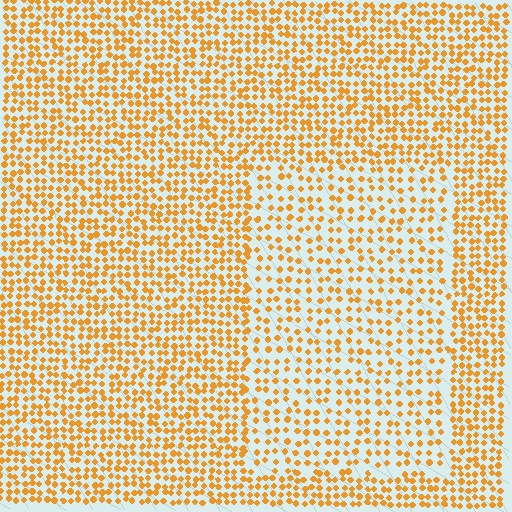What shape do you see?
I see a rectangle.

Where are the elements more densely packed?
The elements are more densely packed outside the rectangle boundary.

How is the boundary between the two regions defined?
The boundary is defined by a change in element density (approximately 1.7x ratio). All elements are the same color, size, and shape.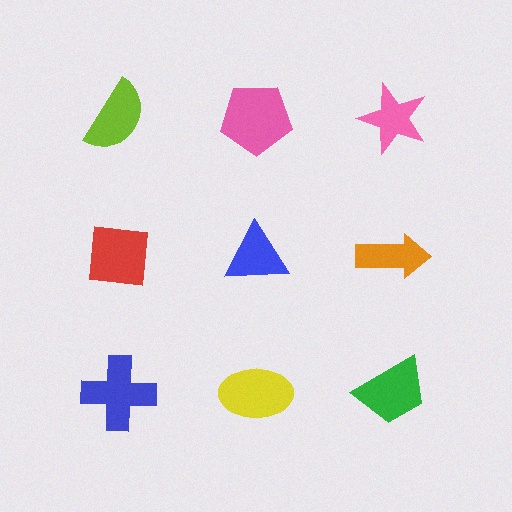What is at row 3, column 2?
A yellow ellipse.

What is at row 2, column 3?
An orange arrow.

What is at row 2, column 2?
A blue triangle.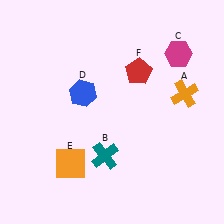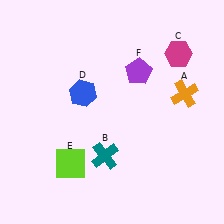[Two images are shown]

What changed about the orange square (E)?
In Image 1, E is orange. In Image 2, it changed to lime.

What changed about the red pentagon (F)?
In Image 1, F is red. In Image 2, it changed to purple.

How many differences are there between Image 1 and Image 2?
There are 2 differences between the two images.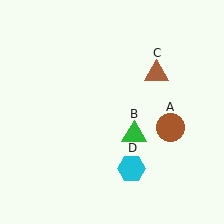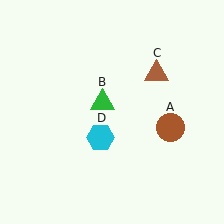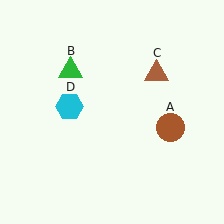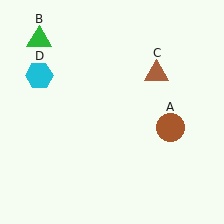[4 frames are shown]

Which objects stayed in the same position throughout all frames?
Brown circle (object A) and brown triangle (object C) remained stationary.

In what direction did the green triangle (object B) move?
The green triangle (object B) moved up and to the left.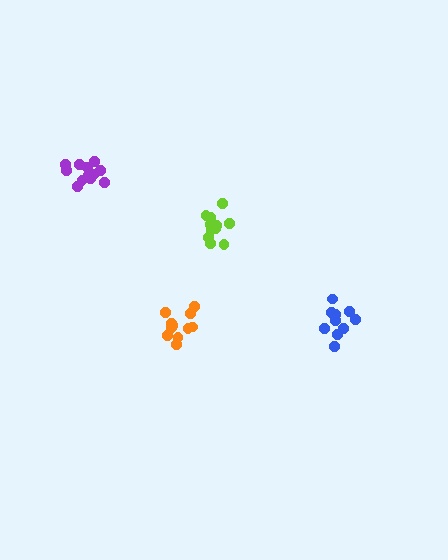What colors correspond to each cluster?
The clusters are colored: blue, purple, lime, orange.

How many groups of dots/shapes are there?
There are 4 groups.